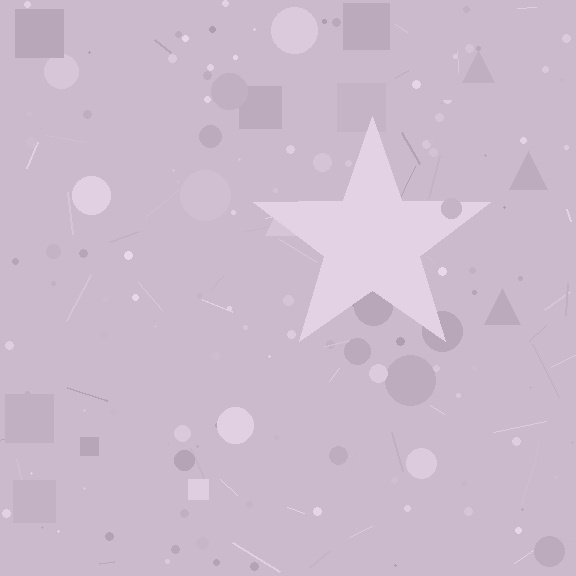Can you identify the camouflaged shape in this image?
The camouflaged shape is a star.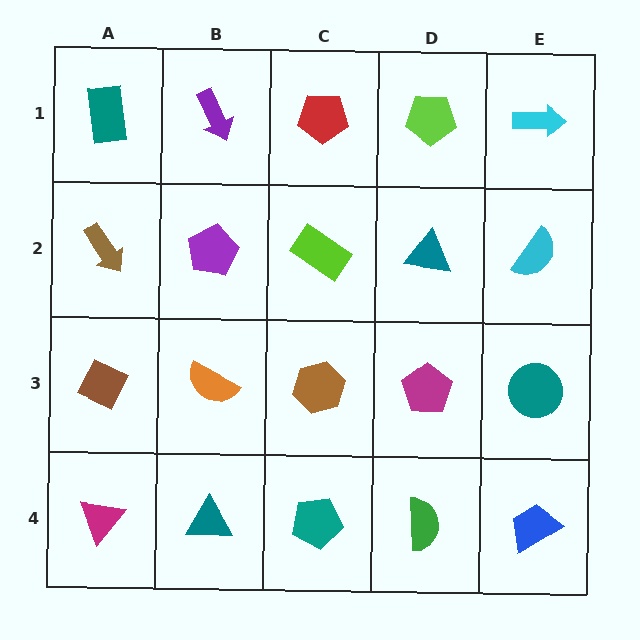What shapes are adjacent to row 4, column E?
A teal circle (row 3, column E), a green semicircle (row 4, column D).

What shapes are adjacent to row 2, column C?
A red pentagon (row 1, column C), a brown hexagon (row 3, column C), a purple pentagon (row 2, column B), a teal triangle (row 2, column D).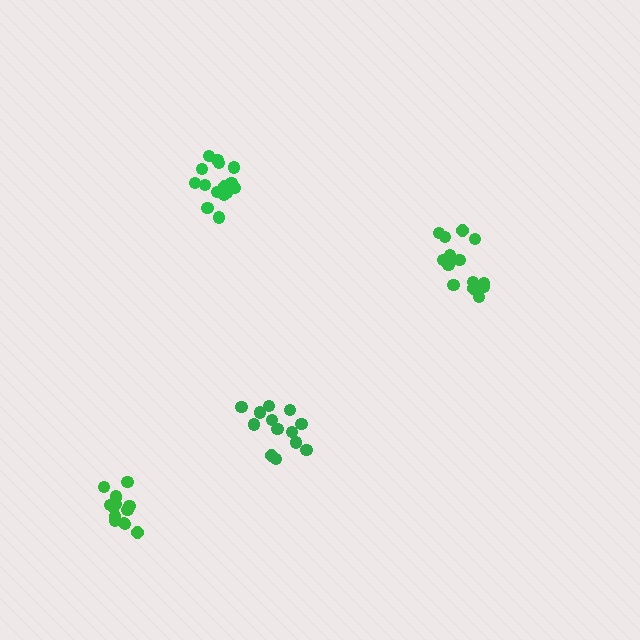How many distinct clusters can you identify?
There are 4 distinct clusters.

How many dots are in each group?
Group 1: 15 dots, Group 2: 14 dots, Group 3: 14 dots, Group 4: 15 dots (58 total).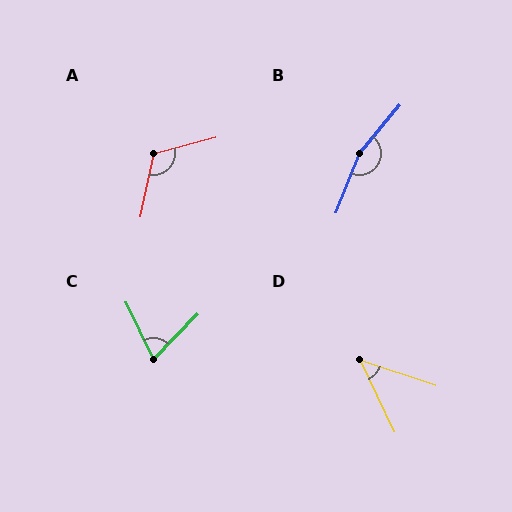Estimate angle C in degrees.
Approximately 70 degrees.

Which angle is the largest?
B, at approximately 162 degrees.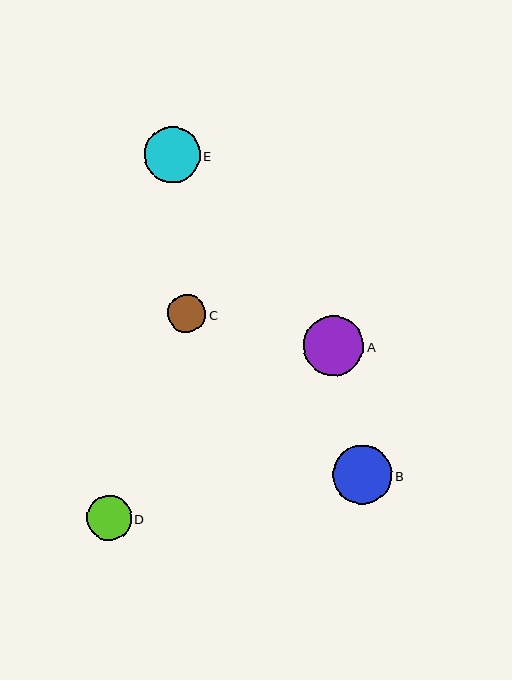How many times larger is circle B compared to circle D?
Circle B is approximately 1.3 times the size of circle D.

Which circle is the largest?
Circle A is the largest with a size of approximately 60 pixels.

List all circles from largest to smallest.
From largest to smallest: A, B, E, D, C.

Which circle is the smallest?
Circle C is the smallest with a size of approximately 38 pixels.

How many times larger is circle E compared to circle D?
Circle E is approximately 1.2 times the size of circle D.